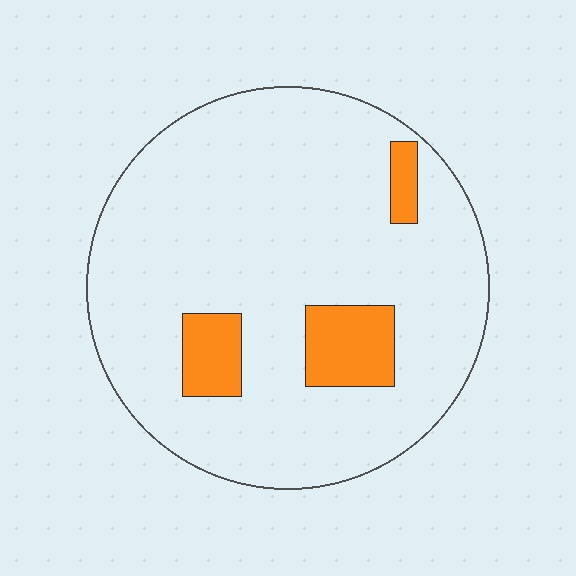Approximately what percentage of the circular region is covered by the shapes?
Approximately 10%.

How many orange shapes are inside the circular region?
3.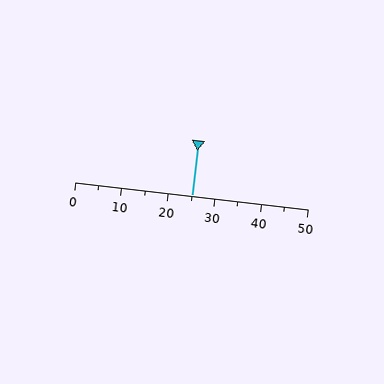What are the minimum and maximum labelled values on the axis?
The axis runs from 0 to 50.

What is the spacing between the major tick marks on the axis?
The major ticks are spaced 10 apart.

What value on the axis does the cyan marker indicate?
The marker indicates approximately 25.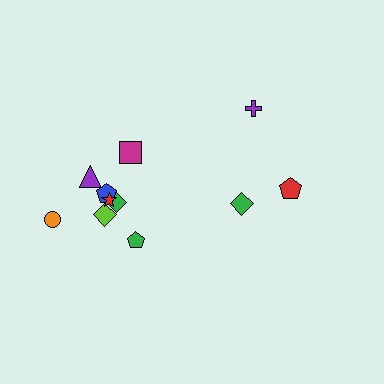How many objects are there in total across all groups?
There are 11 objects.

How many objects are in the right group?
There are 3 objects.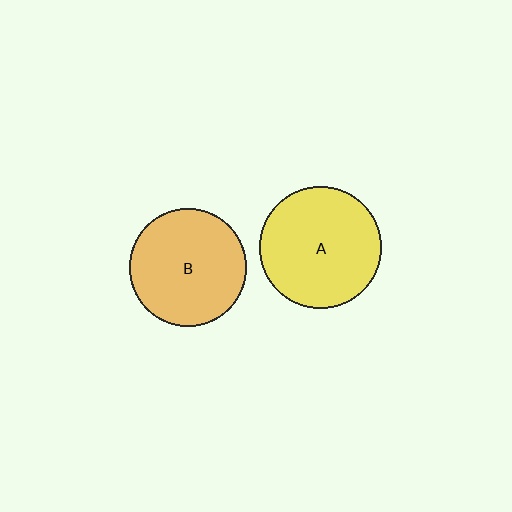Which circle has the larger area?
Circle A (yellow).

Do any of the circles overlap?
No, none of the circles overlap.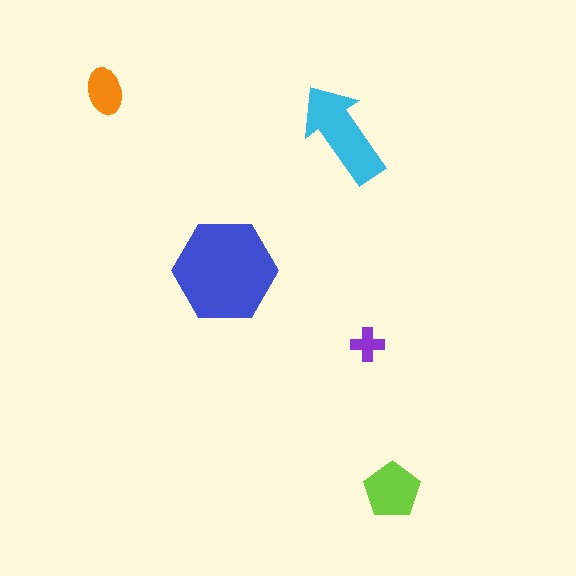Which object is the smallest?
The purple cross.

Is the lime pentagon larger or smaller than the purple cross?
Larger.